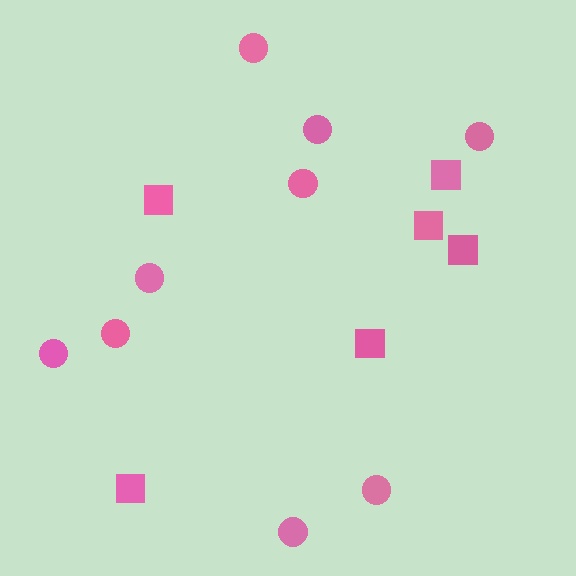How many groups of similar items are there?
There are 2 groups: one group of squares (6) and one group of circles (9).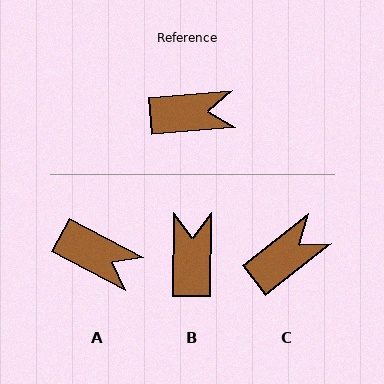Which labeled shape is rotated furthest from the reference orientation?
B, about 84 degrees away.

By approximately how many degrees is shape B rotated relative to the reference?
Approximately 84 degrees counter-clockwise.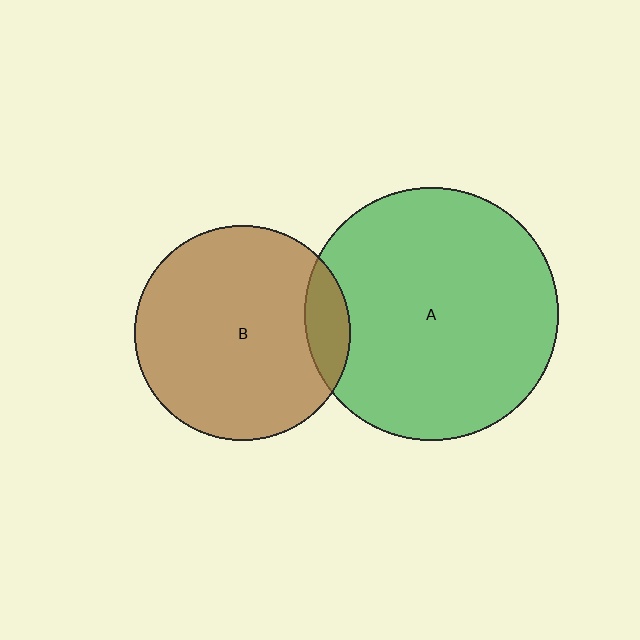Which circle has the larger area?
Circle A (green).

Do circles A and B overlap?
Yes.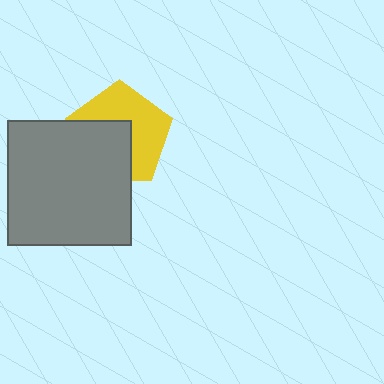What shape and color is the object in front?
The object in front is a gray square.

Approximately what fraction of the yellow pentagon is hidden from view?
Roughly 46% of the yellow pentagon is hidden behind the gray square.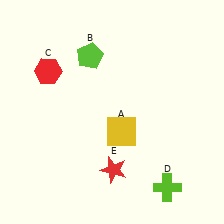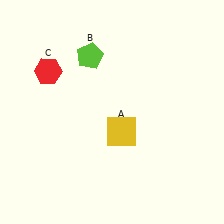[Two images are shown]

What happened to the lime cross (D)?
The lime cross (D) was removed in Image 2. It was in the bottom-right area of Image 1.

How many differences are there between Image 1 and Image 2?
There are 2 differences between the two images.